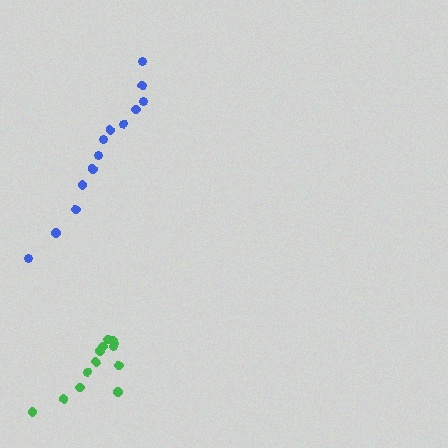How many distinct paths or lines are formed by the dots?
There are 2 distinct paths.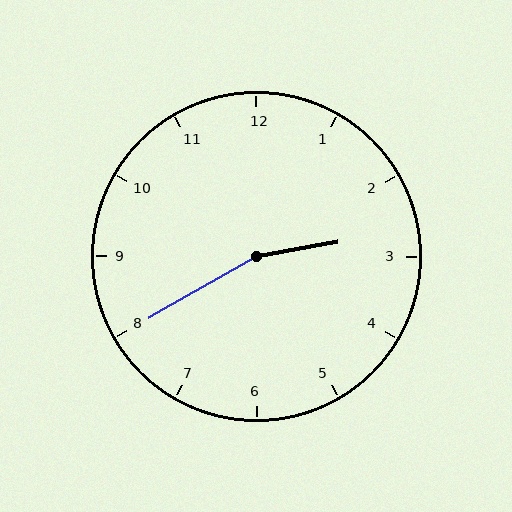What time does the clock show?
2:40.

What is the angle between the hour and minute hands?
Approximately 160 degrees.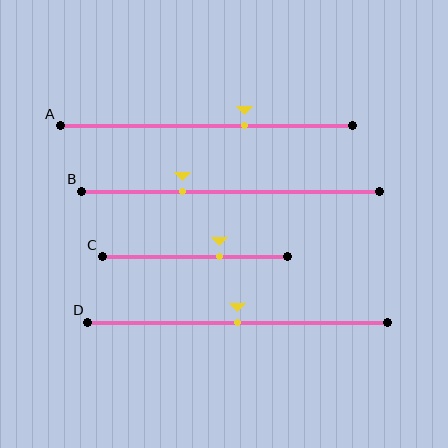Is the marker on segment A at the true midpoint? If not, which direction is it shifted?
No, the marker on segment A is shifted to the right by about 13% of the segment length.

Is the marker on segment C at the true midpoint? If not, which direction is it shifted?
No, the marker on segment C is shifted to the right by about 14% of the segment length.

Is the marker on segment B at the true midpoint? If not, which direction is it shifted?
No, the marker on segment B is shifted to the left by about 16% of the segment length.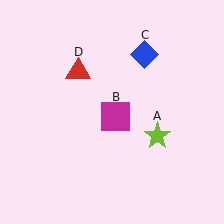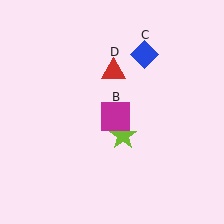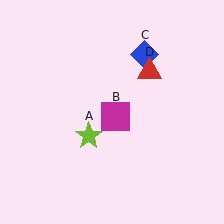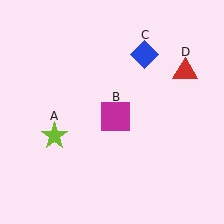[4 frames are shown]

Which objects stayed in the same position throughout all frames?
Magenta square (object B) and blue diamond (object C) remained stationary.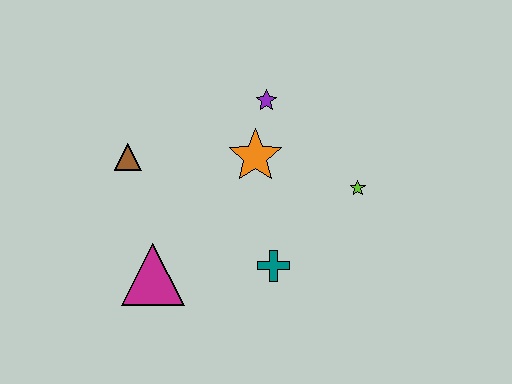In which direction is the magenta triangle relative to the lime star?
The magenta triangle is to the left of the lime star.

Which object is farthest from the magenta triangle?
The lime star is farthest from the magenta triangle.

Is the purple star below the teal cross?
No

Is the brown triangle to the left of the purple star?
Yes